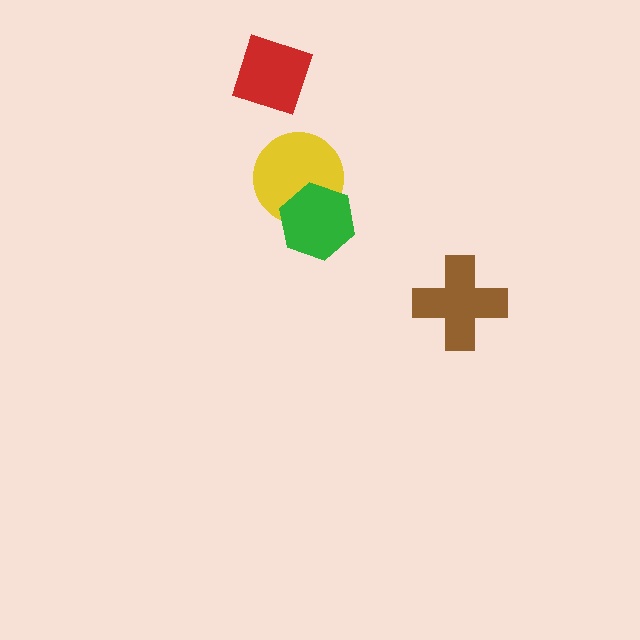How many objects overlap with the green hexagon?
1 object overlaps with the green hexagon.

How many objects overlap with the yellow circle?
1 object overlaps with the yellow circle.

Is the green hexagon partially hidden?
No, no other shape covers it.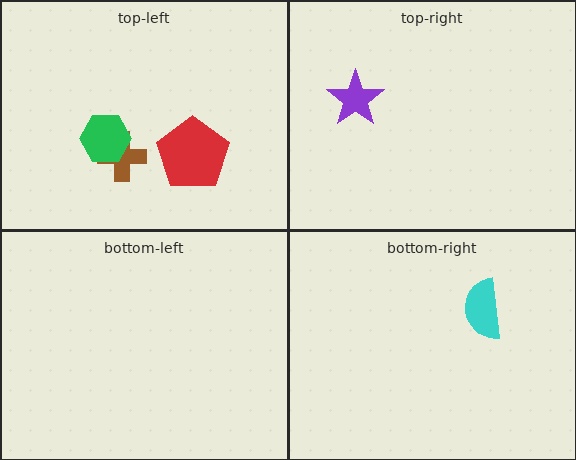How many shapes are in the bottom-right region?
1.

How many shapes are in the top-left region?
3.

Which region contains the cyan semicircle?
The bottom-right region.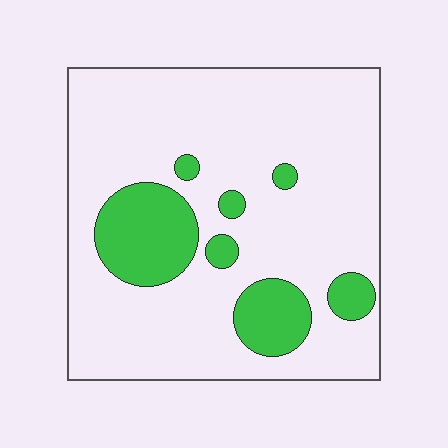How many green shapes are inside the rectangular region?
7.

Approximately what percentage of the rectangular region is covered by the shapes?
Approximately 20%.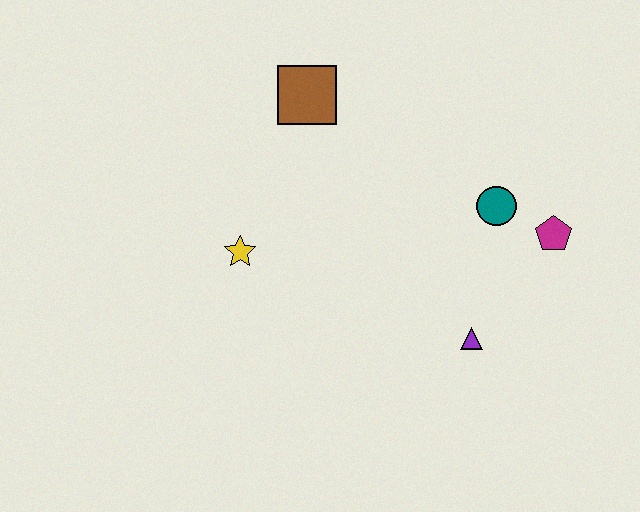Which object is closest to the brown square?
The yellow star is closest to the brown square.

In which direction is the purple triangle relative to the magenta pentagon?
The purple triangle is below the magenta pentagon.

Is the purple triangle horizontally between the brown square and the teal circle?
Yes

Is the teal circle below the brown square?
Yes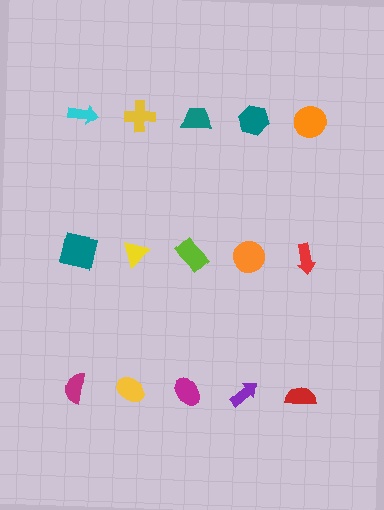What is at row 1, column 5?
An orange circle.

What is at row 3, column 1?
A magenta semicircle.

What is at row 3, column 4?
A purple arrow.